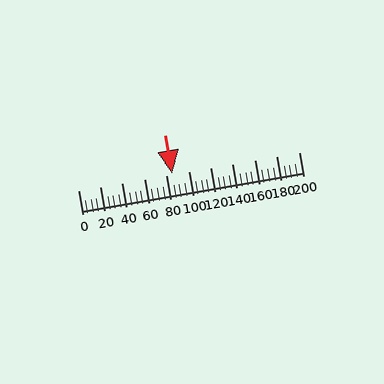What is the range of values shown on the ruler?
The ruler shows values from 0 to 200.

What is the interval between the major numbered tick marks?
The major tick marks are spaced 20 units apart.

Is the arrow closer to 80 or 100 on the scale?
The arrow is closer to 80.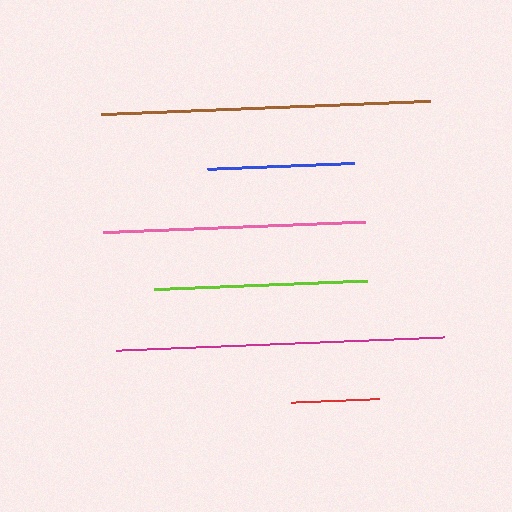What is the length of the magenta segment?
The magenta segment is approximately 329 pixels long.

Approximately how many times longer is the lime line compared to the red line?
The lime line is approximately 2.4 times the length of the red line.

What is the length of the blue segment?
The blue segment is approximately 147 pixels long.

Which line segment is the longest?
The brown line is the longest at approximately 329 pixels.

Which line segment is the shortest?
The red line is the shortest at approximately 88 pixels.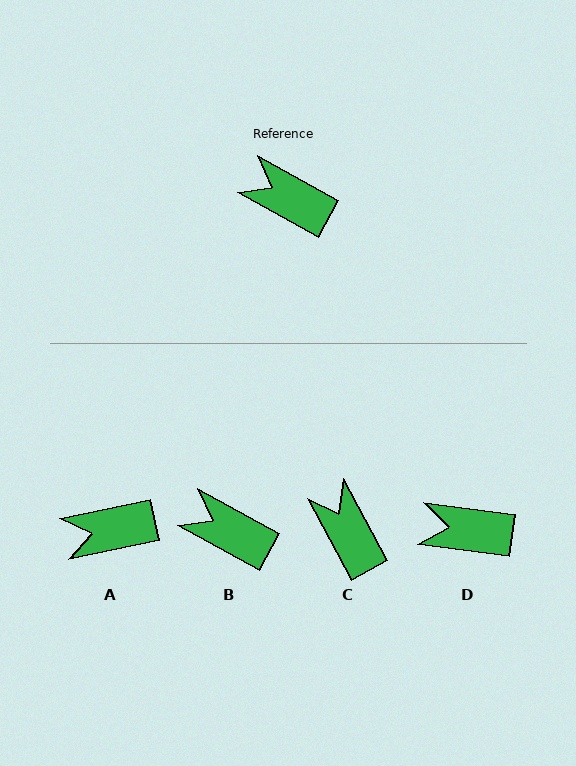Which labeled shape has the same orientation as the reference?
B.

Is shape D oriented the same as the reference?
No, it is off by about 21 degrees.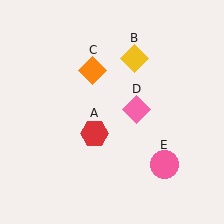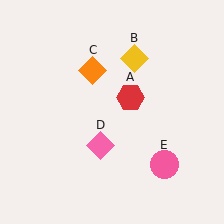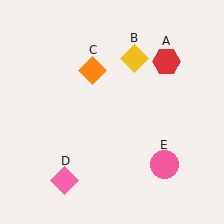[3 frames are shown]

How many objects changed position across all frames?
2 objects changed position: red hexagon (object A), pink diamond (object D).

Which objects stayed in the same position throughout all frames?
Yellow diamond (object B) and orange diamond (object C) and pink circle (object E) remained stationary.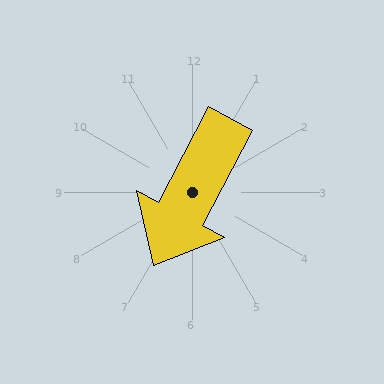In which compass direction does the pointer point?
Southwest.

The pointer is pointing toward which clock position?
Roughly 7 o'clock.